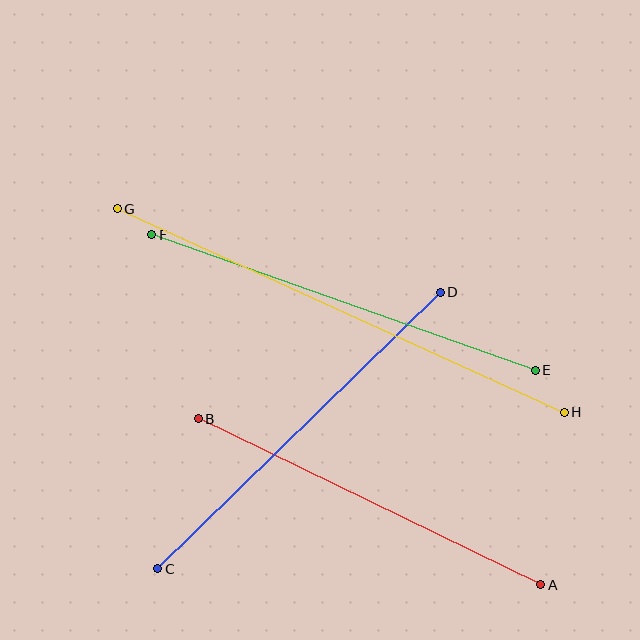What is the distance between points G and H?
The distance is approximately 491 pixels.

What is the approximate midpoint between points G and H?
The midpoint is at approximately (341, 310) pixels.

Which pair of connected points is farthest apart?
Points G and H are farthest apart.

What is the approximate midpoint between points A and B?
The midpoint is at approximately (369, 502) pixels.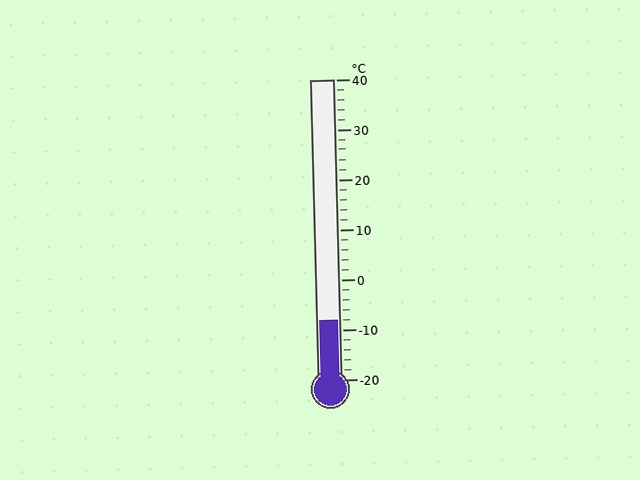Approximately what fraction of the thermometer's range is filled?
The thermometer is filled to approximately 20% of its range.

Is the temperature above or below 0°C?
The temperature is below 0°C.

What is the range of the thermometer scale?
The thermometer scale ranges from -20°C to 40°C.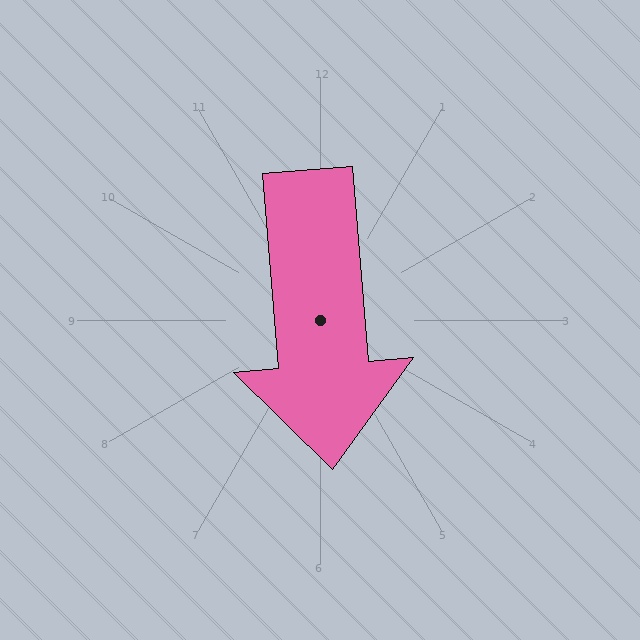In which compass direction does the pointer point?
South.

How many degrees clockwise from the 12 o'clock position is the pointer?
Approximately 175 degrees.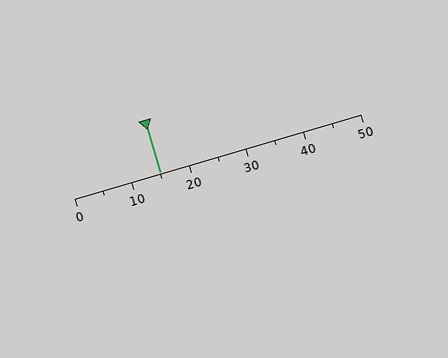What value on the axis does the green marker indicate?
The marker indicates approximately 15.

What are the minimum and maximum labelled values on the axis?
The axis runs from 0 to 50.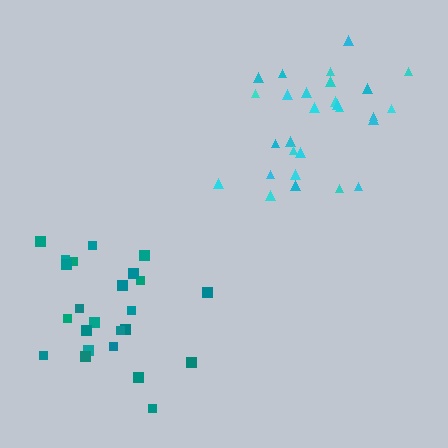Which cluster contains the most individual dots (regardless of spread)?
Cyan (28).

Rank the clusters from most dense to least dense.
teal, cyan.